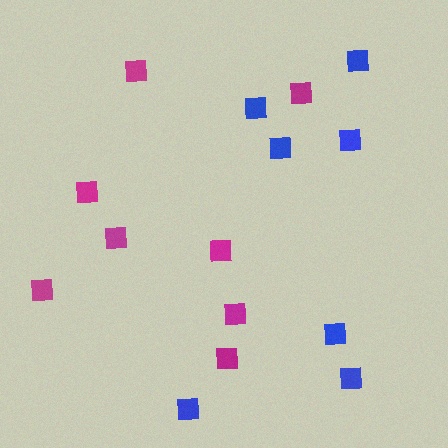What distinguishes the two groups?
There are 2 groups: one group of magenta squares (8) and one group of blue squares (7).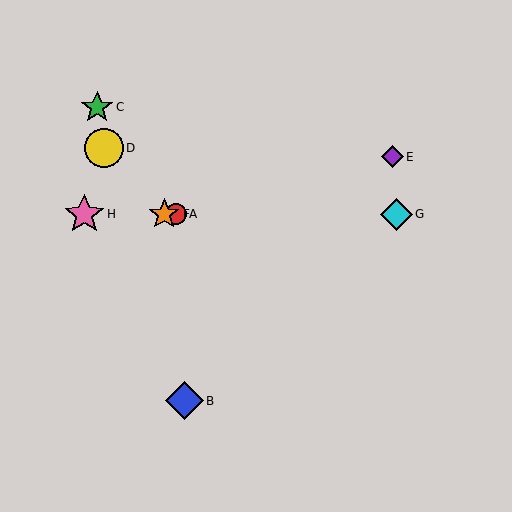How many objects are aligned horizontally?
4 objects (A, F, G, H) are aligned horizontally.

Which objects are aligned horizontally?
Objects A, F, G, H are aligned horizontally.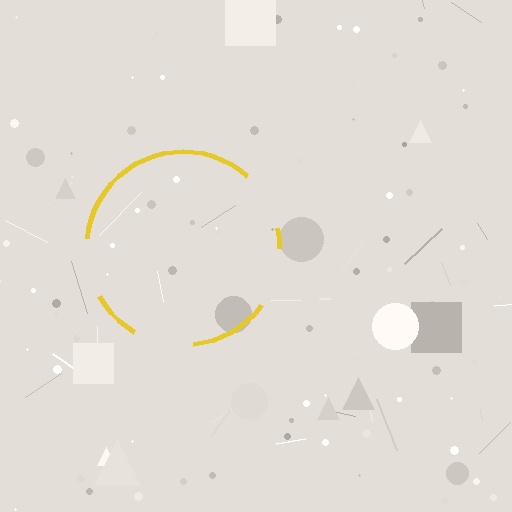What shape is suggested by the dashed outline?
The dashed outline suggests a circle.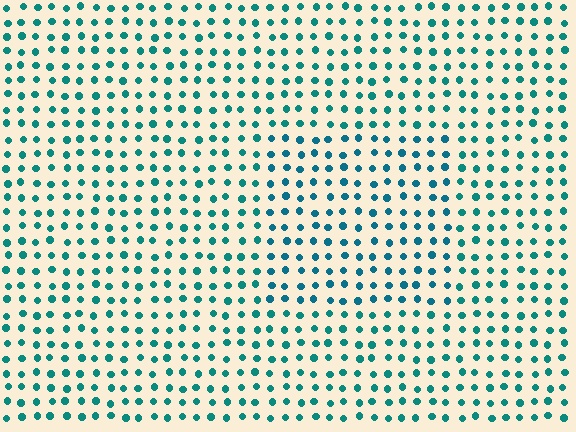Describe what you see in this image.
The image is filled with small teal elements in a uniform arrangement. A rectangle-shaped region is visible where the elements are tinted to a slightly different hue, forming a subtle color boundary.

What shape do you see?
I see a rectangle.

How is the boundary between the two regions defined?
The boundary is defined purely by a slight shift in hue (about 18 degrees). Spacing, size, and orientation are identical on both sides.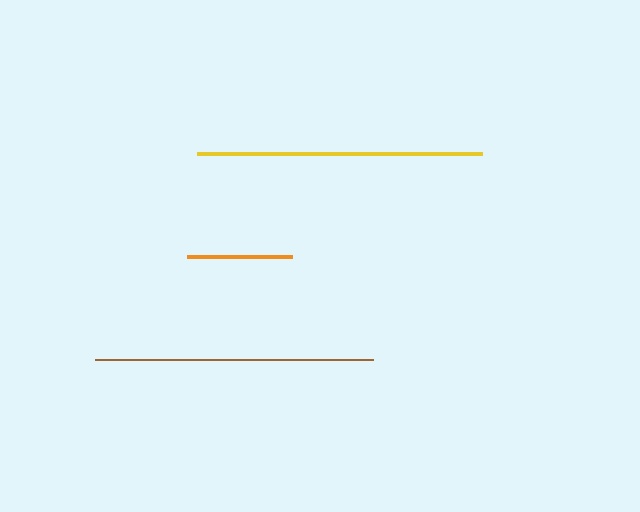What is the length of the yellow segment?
The yellow segment is approximately 285 pixels long.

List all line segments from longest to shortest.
From longest to shortest: yellow, brown, orange.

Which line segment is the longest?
The yellow line is the longest at approximately 285 pixels.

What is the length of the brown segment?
The brown segment is approximately 278 pixels long.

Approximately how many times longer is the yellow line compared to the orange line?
The yellow line is approximately 2.7 times the length of the orange line.